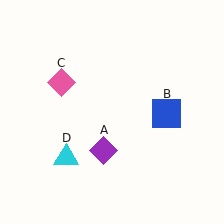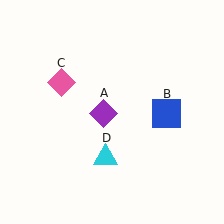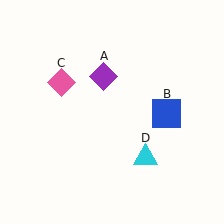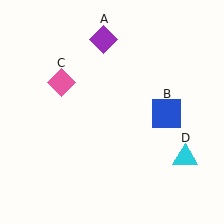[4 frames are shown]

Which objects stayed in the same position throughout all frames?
Blue square (object B) and pink diamond (object C) remained stationary.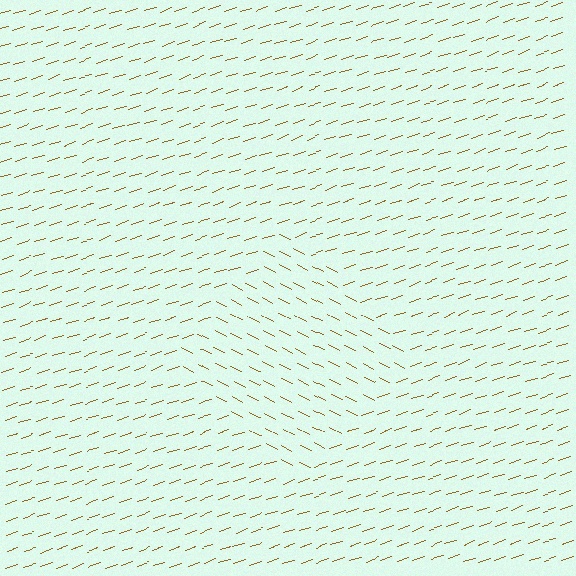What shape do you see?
I see a diamond.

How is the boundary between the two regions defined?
The boundary is defined purely by a change in line orientation (approximately 45 degrees difference). All lines are the same color and thickness.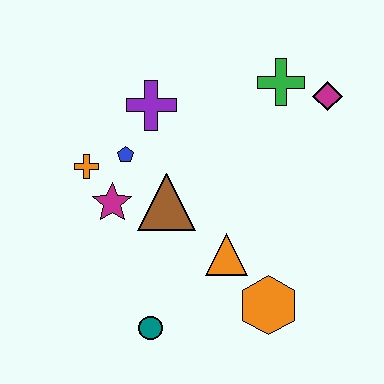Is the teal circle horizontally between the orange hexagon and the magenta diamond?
No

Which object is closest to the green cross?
The magenta diamond is closest to the green cross.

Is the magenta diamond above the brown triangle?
Yes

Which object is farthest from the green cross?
The teal circle is farthest from the green cross.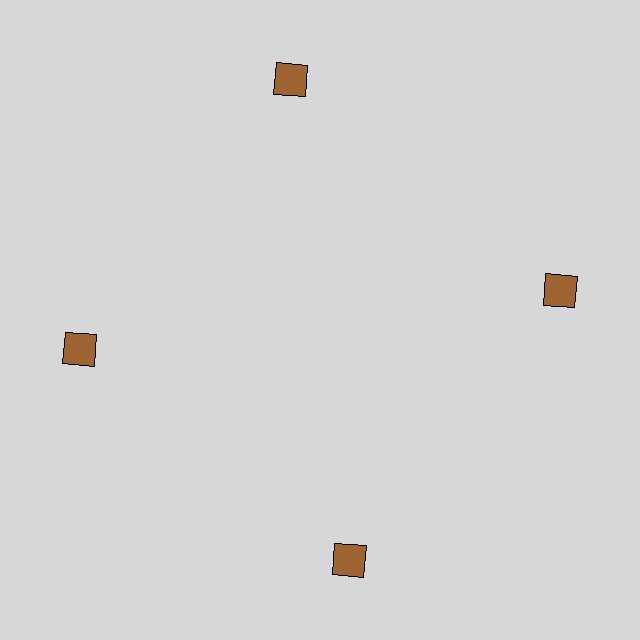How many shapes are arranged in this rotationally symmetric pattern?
There are 4 shapes, arranged in 4 groups of 1.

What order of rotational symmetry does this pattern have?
This pattern has 4-fold rotational symmetry.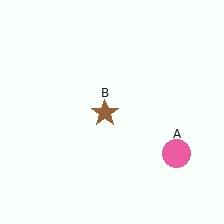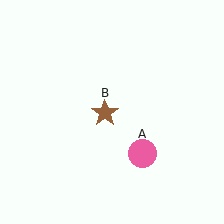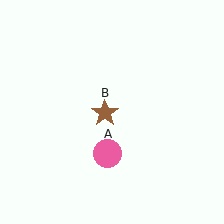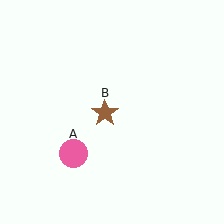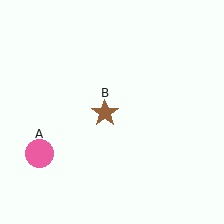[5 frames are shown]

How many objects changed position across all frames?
1 object changed position: pink circle (object A).